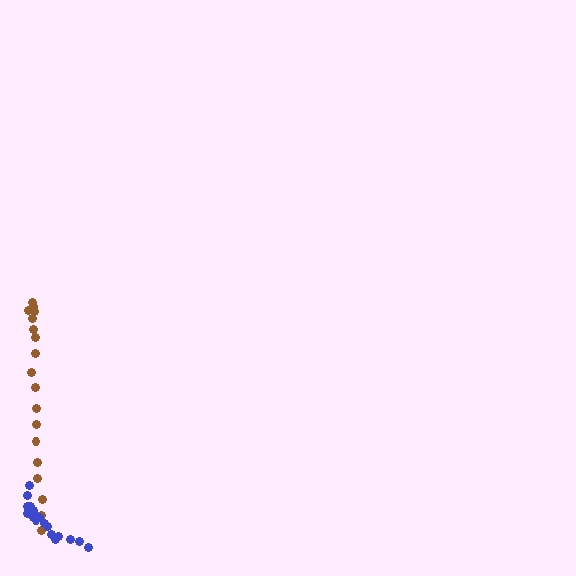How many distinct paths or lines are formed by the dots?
There are 2 distinct paths.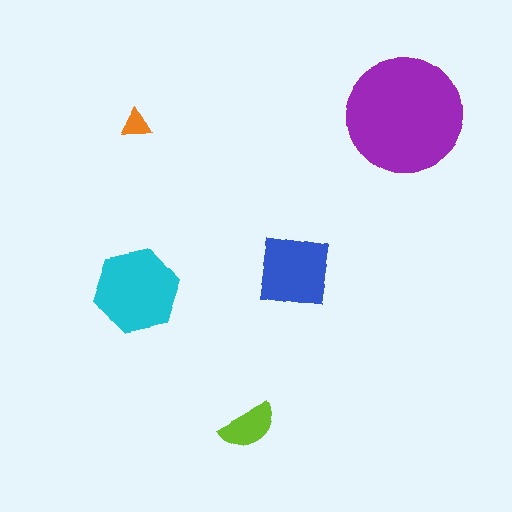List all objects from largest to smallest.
The purple circle, the cyan hexagon, the blue square, the lime semicircle, the orange triangle.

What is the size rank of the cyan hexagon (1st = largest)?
2nd.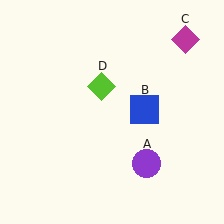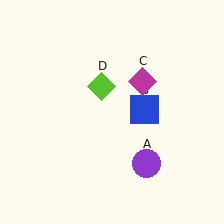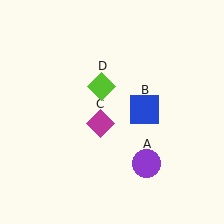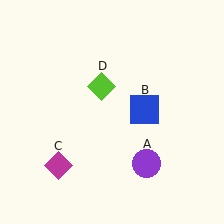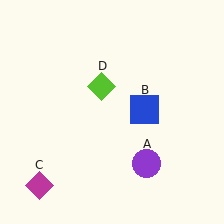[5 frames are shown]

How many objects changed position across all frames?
1 object changed position: magenta diamond (object C).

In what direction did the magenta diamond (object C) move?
The magenta diamond (object C) moved down and to the left.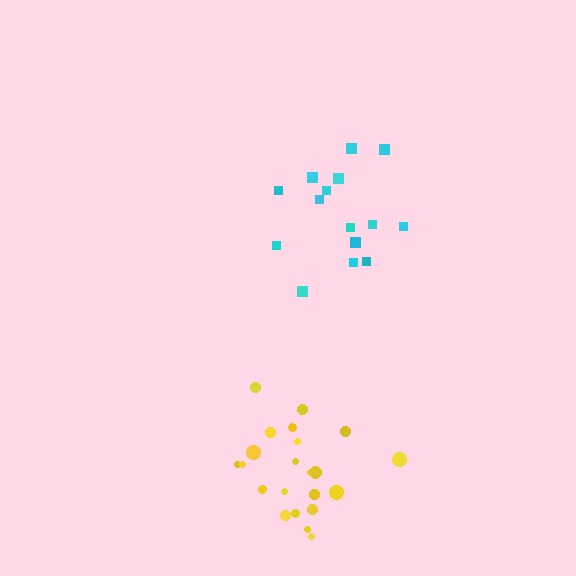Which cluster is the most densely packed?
Yellow.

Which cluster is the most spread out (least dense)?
Cyan.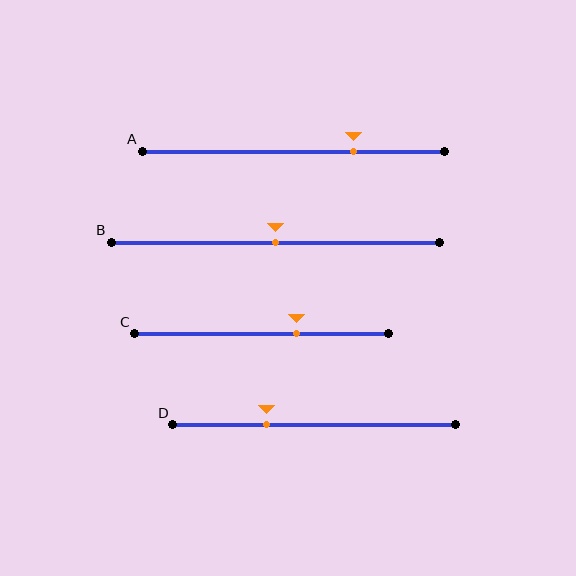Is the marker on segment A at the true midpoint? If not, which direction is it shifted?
No, the marker on segment A is shifted to the right by about 20% of the segment length.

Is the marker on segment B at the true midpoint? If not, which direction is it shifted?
Yes, the marker on segment B is at the true midpoint.